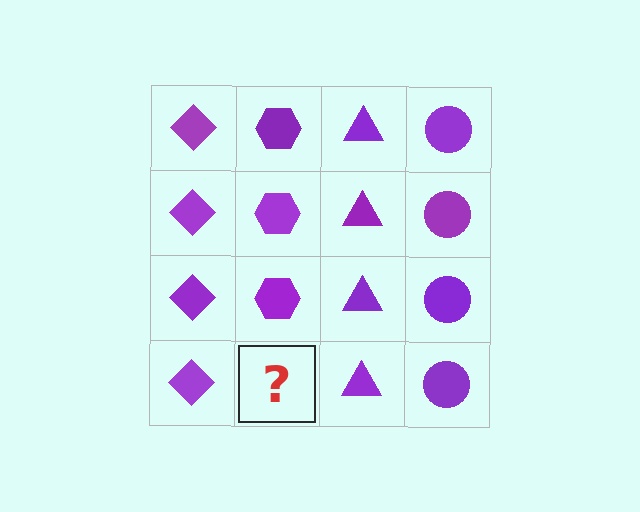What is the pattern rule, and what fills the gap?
The rule is that each column has a consistent shape. The gap should be filled with a purple hexagon.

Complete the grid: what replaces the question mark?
The question mark should be replaced with a purple hexagon.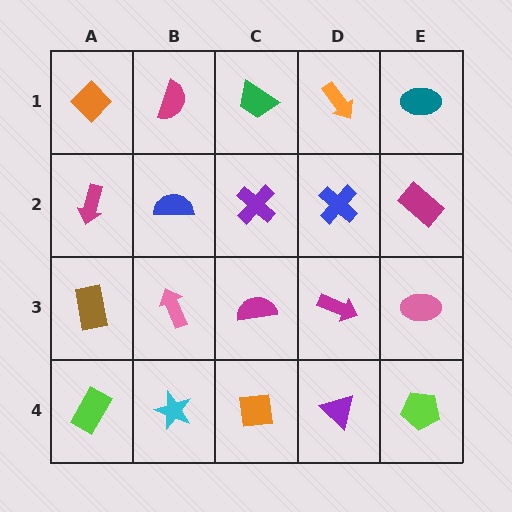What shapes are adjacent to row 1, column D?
A blue cross (row 2, column D), a green trapezoid (row 1, column C), a teal ellipse (row 1, column E).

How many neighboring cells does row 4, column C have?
3.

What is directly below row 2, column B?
A pink arrow.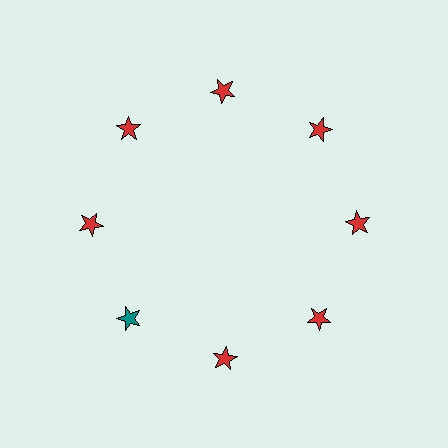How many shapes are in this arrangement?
There are 8 shapes arranged in a ring pattern.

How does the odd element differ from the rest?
It has a different color: teal instead of red.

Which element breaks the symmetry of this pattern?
The teal star at roughly the 8 o'clock position breaks the symmetry. All other shapes are red stars.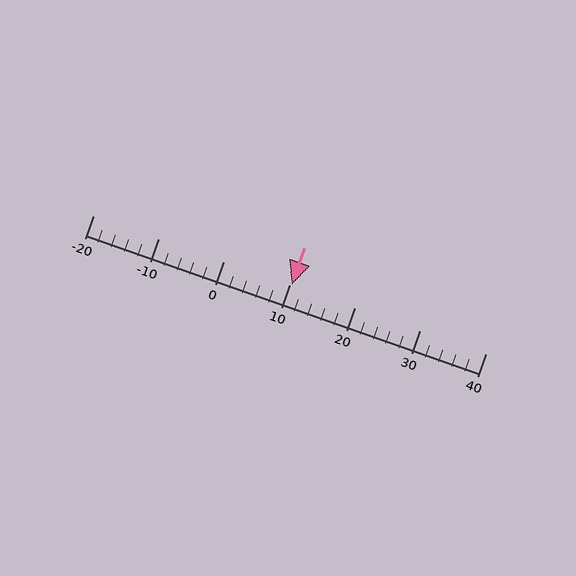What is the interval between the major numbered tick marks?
The major tick marks are spaced 10 units apart.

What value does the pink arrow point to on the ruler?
The pink arrow points to approximately 10.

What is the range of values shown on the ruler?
The ruler shows values from -20 to 40.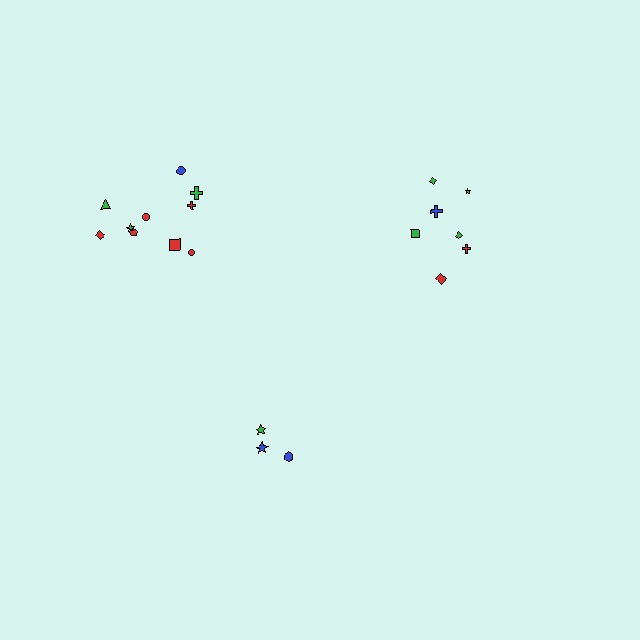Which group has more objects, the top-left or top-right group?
The top-left group.